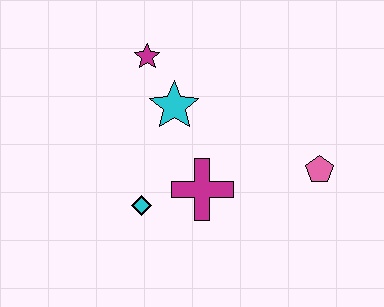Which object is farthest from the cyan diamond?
The pink pentagon is farthest from the cyan diamond.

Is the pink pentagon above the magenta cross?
Yes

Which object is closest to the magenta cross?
The cyan diamond is closest to the magenta cross.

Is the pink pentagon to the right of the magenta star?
Yes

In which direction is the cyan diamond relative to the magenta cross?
The cyan diamond is to the left of the magenta cross.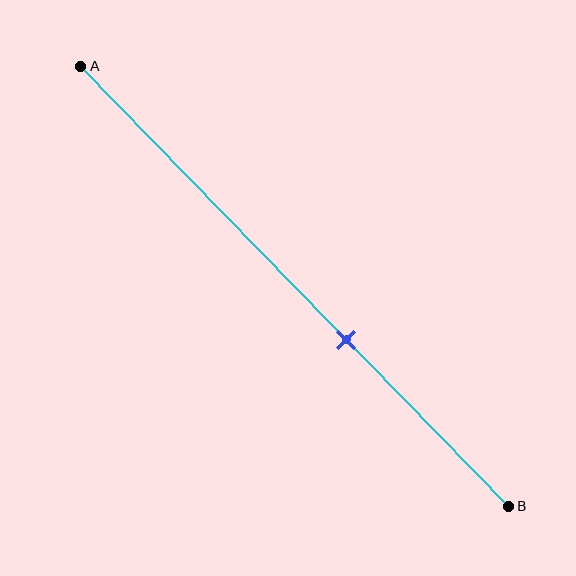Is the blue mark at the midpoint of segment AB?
No, the mark is at about 60% from A, not at the 50% midpoint.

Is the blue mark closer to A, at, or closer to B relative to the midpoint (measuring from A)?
The blue mark is closer to point B than the midpoint of segment AB.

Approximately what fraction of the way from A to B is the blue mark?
The blue mark is approximately 60% of the way from A to B.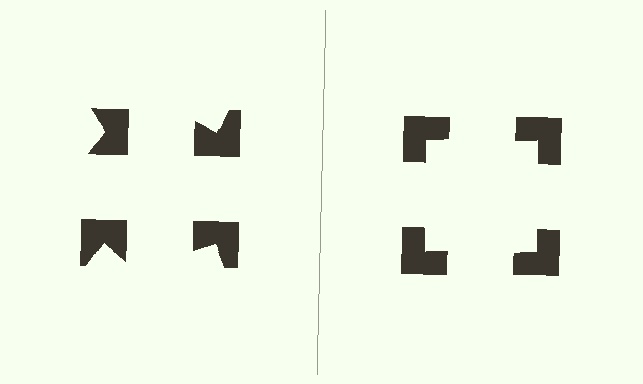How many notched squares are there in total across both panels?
8 — 4 on each side.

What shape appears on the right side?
An illusory square.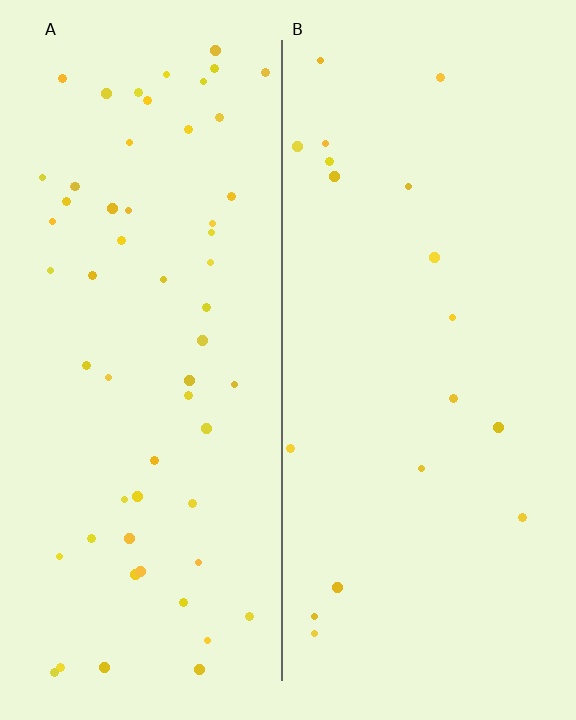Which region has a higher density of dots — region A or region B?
A (the left).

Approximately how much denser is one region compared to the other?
Approximately 3.2× — region A over region B.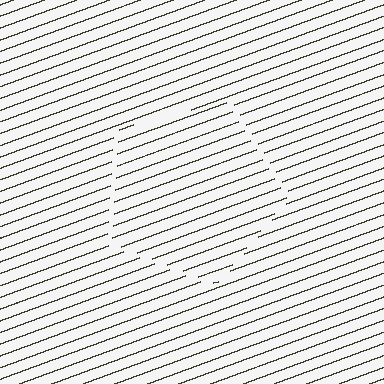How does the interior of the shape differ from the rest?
The interior of the shape contains the same grating, shifted by half a period — the contour is defined by the phase discontinuity where line-ends from the inner and outer gratings abut.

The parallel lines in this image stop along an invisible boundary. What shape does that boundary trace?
An illusory pentagon. The interior of the shape contains the same grating, shifted by half a period — the contour is defined by the phase discontinuity where line-ends from the inner and outer gratings abut.